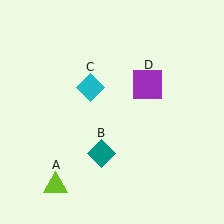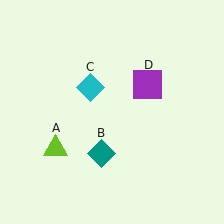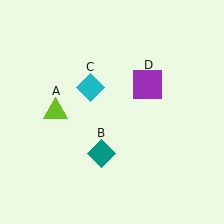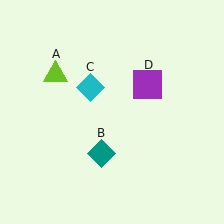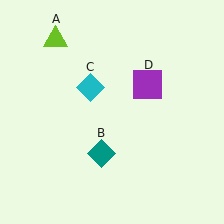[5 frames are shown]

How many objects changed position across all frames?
1 object changed position: lime triangle (object A).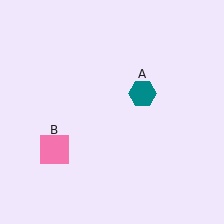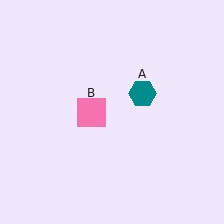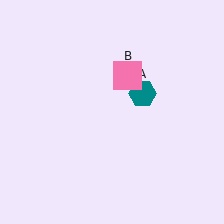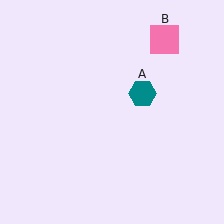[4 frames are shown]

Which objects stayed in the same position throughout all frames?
Teal hexagon (object A) remained stationary.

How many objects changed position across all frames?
1 object changed position: pink square (object B).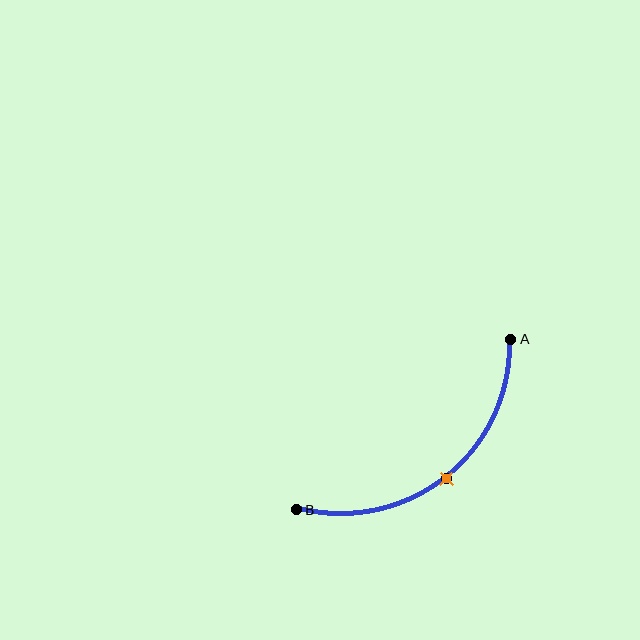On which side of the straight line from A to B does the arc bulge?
The arc bulges below and to the right of the straight line connecting A and B.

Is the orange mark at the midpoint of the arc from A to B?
Yes. The orange mark lies on the arc at equal arc-length from both A and B — it is the arc midpoint.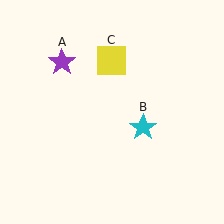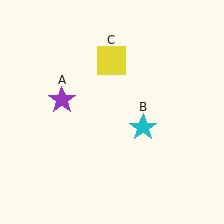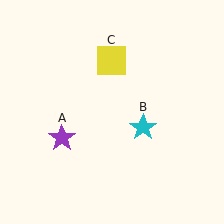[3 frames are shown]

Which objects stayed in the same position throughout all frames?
Cyan star (object B) and yellow square (object C) remained stationary.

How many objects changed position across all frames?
1 object changed position: purple star (object A).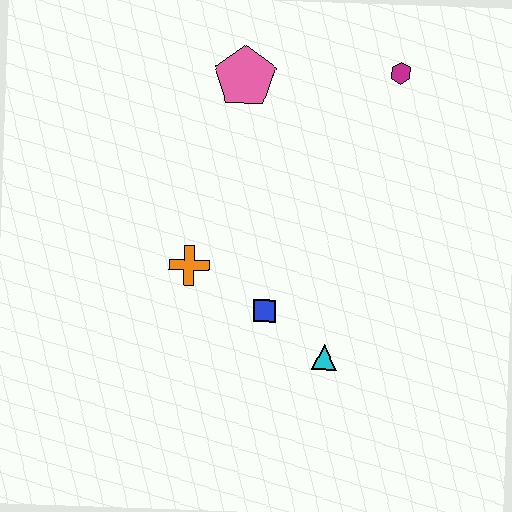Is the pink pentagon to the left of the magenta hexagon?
Yes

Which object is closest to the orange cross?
The blue square is closest to the orange cross.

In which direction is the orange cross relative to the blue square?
The orange cross is to the left of the blue square.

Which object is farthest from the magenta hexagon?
The cyan triangle is farthest from the magenta hexagon.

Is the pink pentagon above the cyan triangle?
Yes